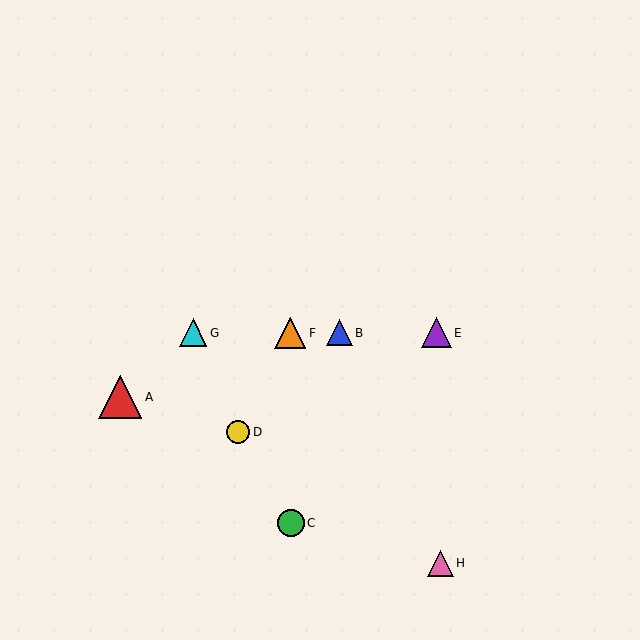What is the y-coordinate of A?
Object A is at y≈397.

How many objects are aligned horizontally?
4 objects (B, E, F, G) are aligned horizontally.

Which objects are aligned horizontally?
Objects B, E, F, G are aligned horizontally.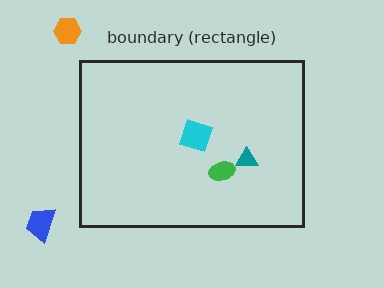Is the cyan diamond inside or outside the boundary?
Inside.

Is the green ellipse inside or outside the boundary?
Inside.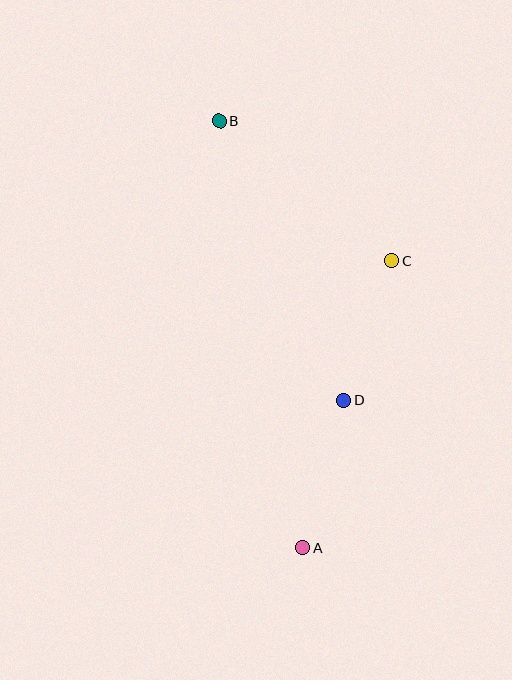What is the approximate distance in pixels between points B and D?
The distance between B and D is approximately 306 pixels.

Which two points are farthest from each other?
Points A and B are farthest from each other.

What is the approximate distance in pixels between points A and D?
The distance between A and D is approximately 153 pixels.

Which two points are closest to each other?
Points C and D are closest to each other.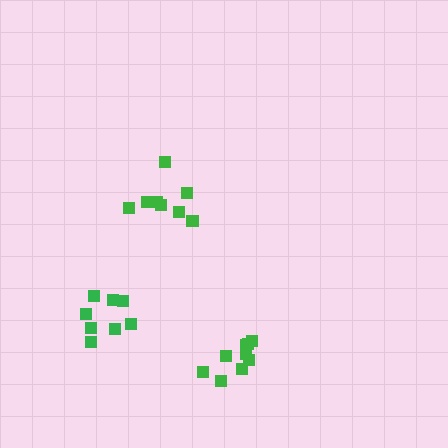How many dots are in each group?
Group 1: 8 dots, Group 2: 9 dots, Group 3: 8 dots (25 total).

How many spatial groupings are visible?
There are 3 spatial groupings.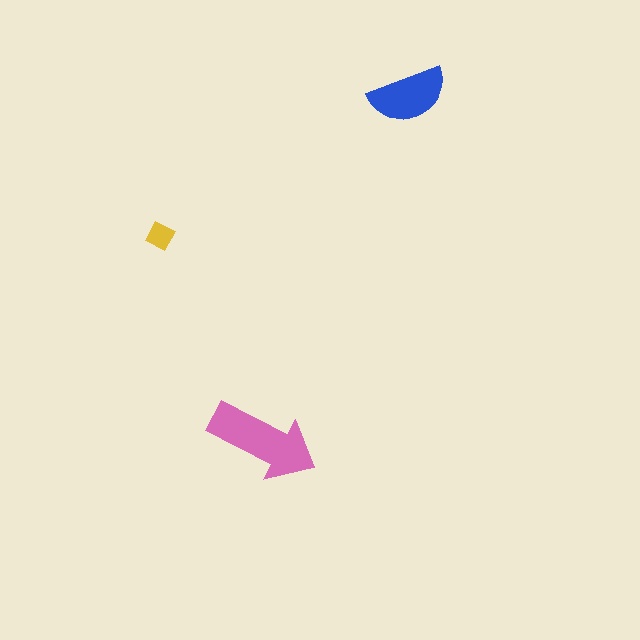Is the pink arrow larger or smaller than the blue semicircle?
Larger.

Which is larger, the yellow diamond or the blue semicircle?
The blue semicircle.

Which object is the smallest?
The yellow diamond.